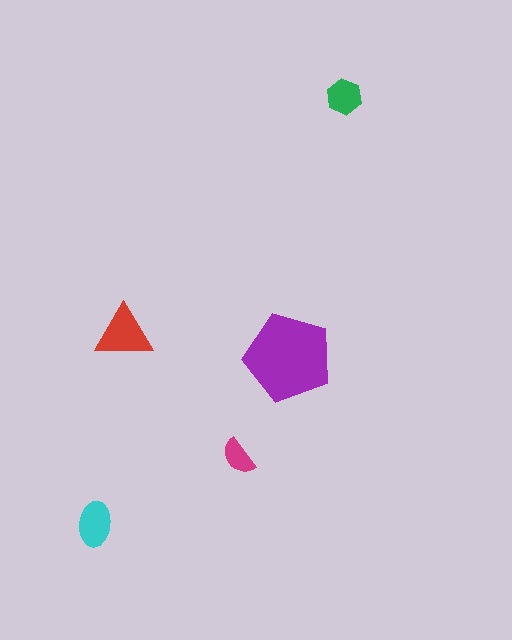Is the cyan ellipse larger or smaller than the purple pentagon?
Smaller.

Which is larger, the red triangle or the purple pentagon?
The purple pentagon.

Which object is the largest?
The purple pentagon.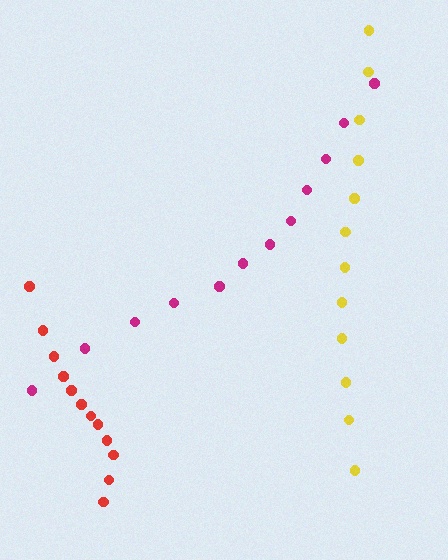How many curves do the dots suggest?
There are 3 distinct paths.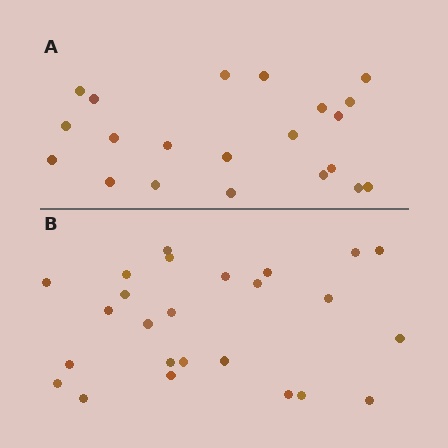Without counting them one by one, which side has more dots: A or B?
Region B (the bottom region) has more dots.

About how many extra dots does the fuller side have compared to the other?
Region B has about 4 more dots than region A.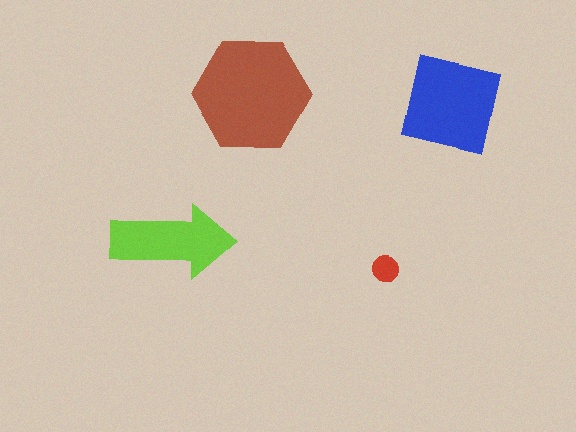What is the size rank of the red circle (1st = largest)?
4th.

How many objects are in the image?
There are 4 objects in the image.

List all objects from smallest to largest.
The red circle, the lime arrow, the blue square, the brown hexagon.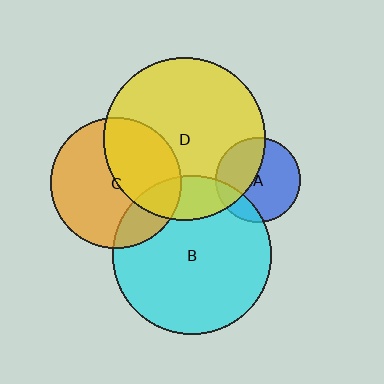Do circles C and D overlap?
Yes.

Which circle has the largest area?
Circle D (yellow).